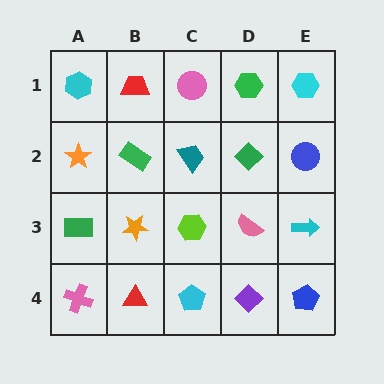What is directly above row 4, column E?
A cyan arrow.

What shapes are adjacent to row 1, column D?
A green diamond (row 2, column D), a pink circle (row 1, column C), a cyan hexagon (row 1, column E).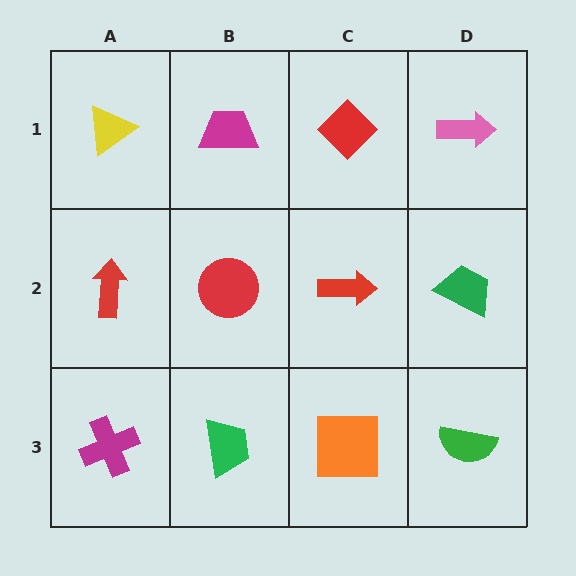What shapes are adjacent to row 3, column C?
A red arrow (row 2, column C), a green trapezoid (row 3, column B), a green semicircle (row 3, column D).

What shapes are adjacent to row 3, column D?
A green trapezoid (row 2, column D), an orange square (row 3, column C).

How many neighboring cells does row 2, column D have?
3.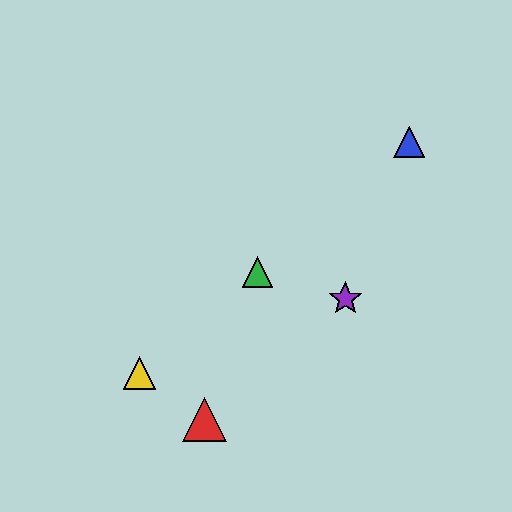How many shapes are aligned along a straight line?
3 shapes (the blue triangle, the green triangle, the yellow triangle) are aligned along a straight line.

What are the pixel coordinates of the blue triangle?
The blue triangle is at (409, 142).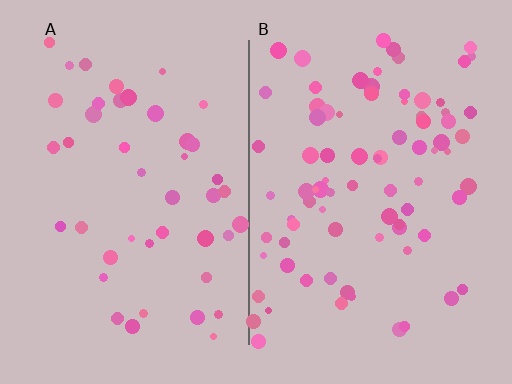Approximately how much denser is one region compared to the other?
Approximately 1.8× — region B over region A.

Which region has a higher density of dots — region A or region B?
B (the right).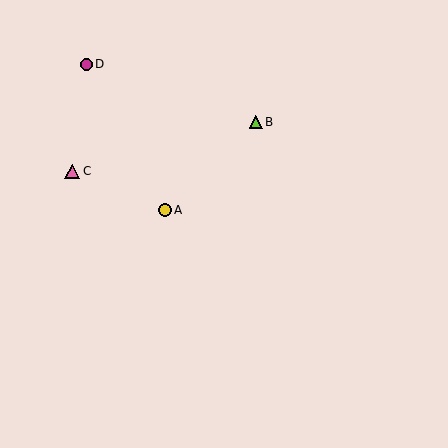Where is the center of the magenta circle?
The center of the magenta circle is at (86, 64).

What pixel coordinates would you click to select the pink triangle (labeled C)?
Click at (72, 171) to select the pink triangle C.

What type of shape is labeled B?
Shape B is a lime triangle.